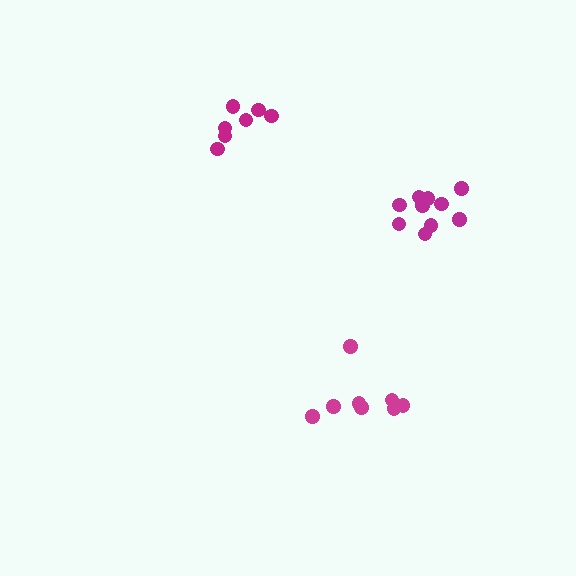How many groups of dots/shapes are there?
There are 3 groups.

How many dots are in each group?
Group 1: 8 dots, Group 2: 10 dots, Group 3: 7 dots (25 total).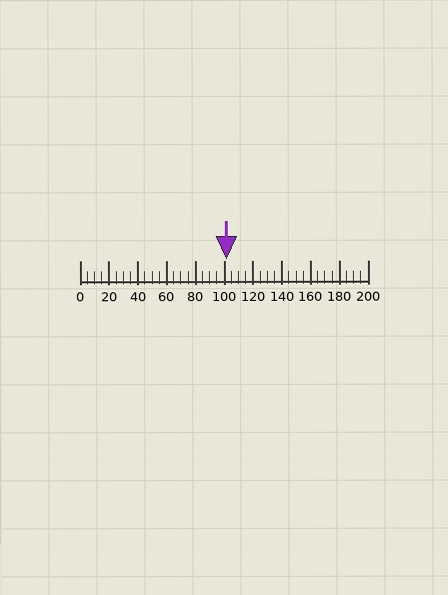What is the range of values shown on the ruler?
The ruler shows values from 0 to 200.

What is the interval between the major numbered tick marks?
The major tick marks are spaced 20 units apart.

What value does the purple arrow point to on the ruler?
The purple arrow points to approximately 102.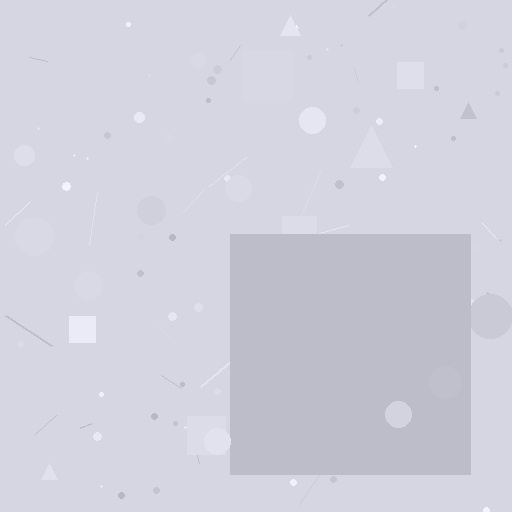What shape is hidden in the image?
A square is hidden in the image.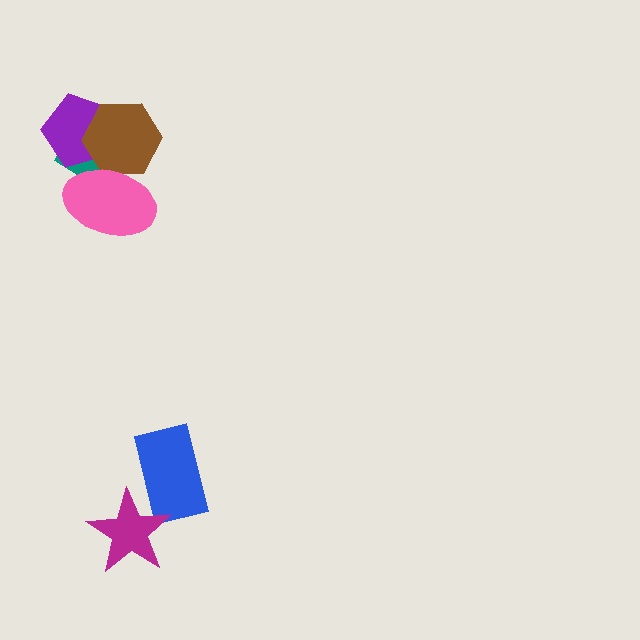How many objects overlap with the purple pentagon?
3 objects overlap with the purple pentagon.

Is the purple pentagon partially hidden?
Yes, it is partially covered by another shape.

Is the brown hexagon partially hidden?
Yes, it is partially covered by another shape.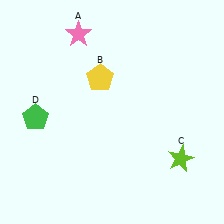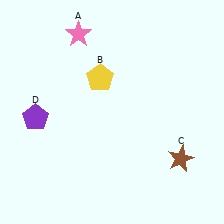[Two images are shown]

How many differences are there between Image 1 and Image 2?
There are 2 differences between the two images.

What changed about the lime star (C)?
In Image 1, C is lime. In Image 2, it changed to brown.